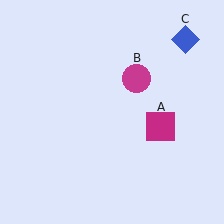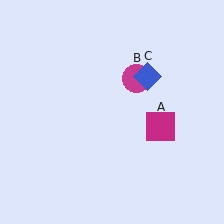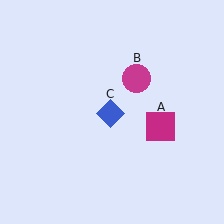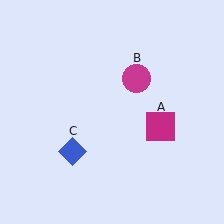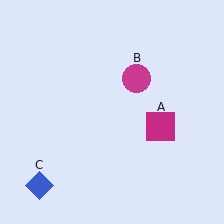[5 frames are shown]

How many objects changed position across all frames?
1 object changed position: blue diamond (object C).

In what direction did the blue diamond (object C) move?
The blue diamond (object C) moved down and to the left.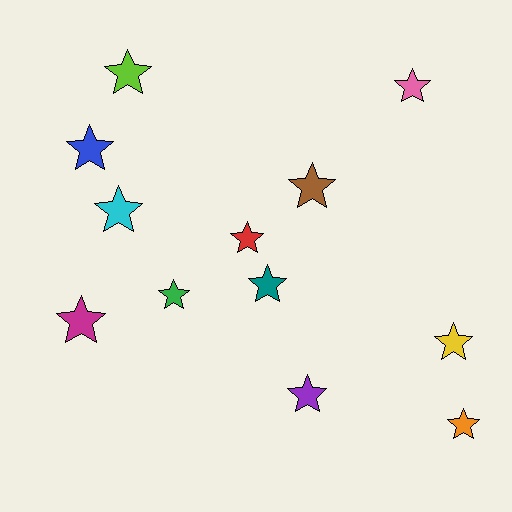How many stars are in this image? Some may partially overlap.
There are 12 stars.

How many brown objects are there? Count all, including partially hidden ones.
There is 1 brown object.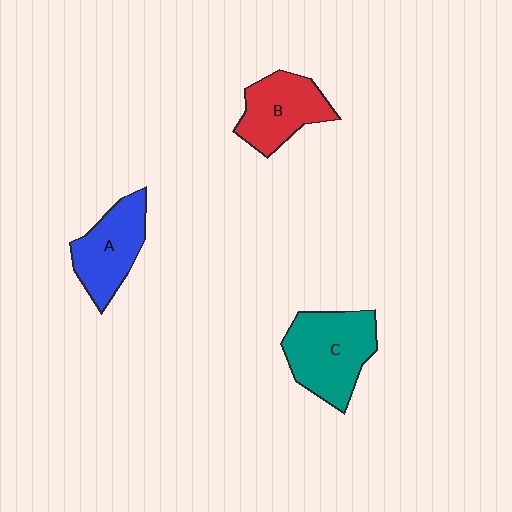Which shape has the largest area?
Shape C (teal).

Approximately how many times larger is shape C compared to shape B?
Approximately 1.3 times.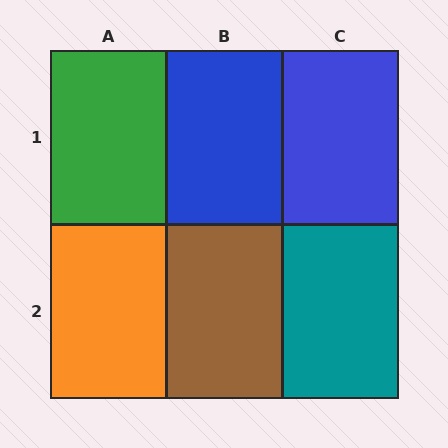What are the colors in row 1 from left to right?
Green, blue, blue.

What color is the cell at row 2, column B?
Brown.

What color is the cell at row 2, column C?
Teal.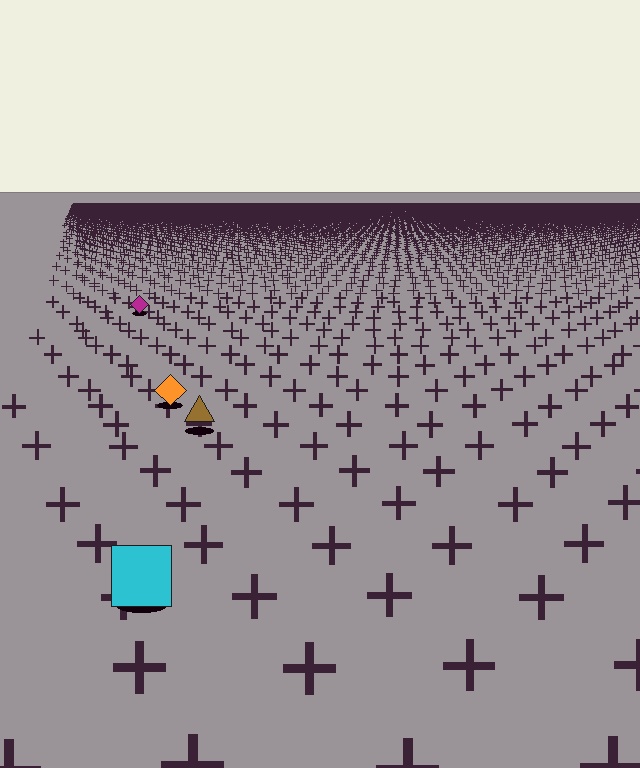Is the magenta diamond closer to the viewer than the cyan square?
No. The cyan square is closer — you can tell from the texture gradient: the ground texture is coarser near it.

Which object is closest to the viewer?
The cyan square is closest. The texture marks near it are larger and more spread out.